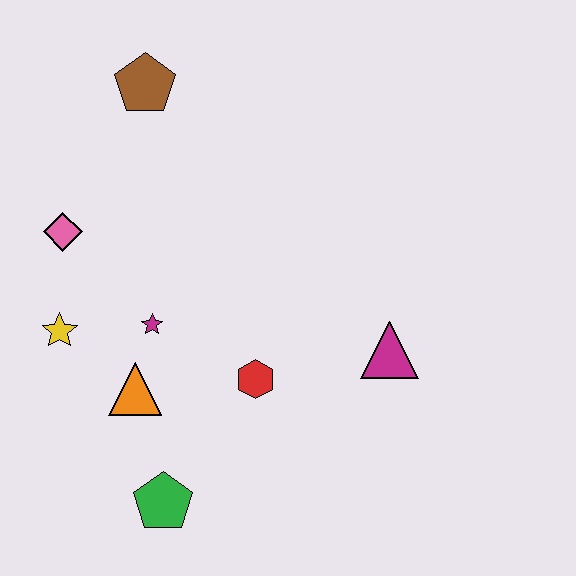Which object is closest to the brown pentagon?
The pink diamond is closest to the brown pentagon.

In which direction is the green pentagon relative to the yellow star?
The green pentagon is below the yellow star.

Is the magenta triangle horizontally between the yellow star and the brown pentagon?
No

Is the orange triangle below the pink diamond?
Yes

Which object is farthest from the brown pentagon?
The green pentagon is farthest from the brown pentagon.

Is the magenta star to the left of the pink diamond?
No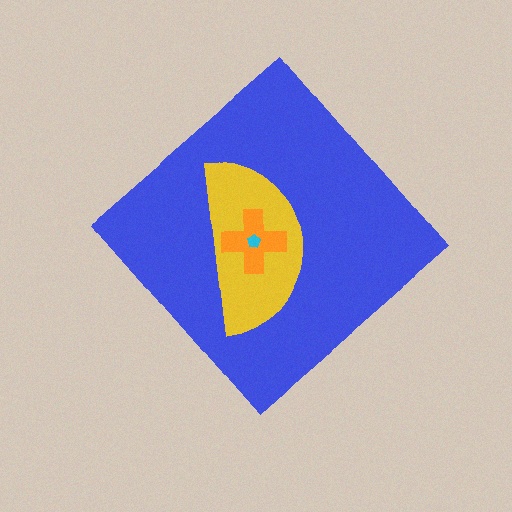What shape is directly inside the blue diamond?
The yellow semicircle.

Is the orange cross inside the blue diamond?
Yes.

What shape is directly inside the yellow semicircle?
The orange cross.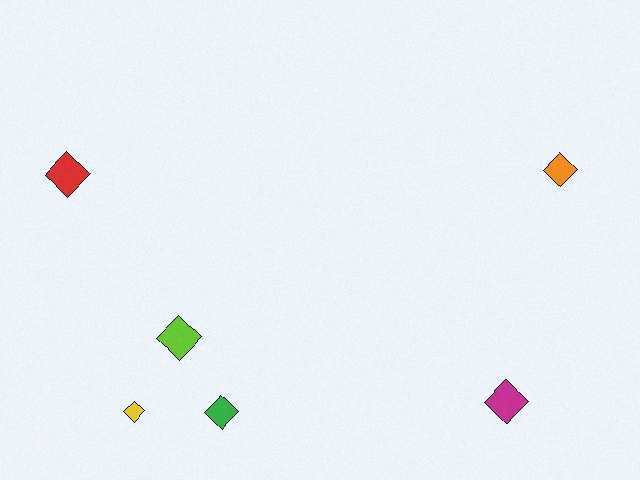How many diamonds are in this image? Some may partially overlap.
There are 6 diamonds.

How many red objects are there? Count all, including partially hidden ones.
There is 1 red object.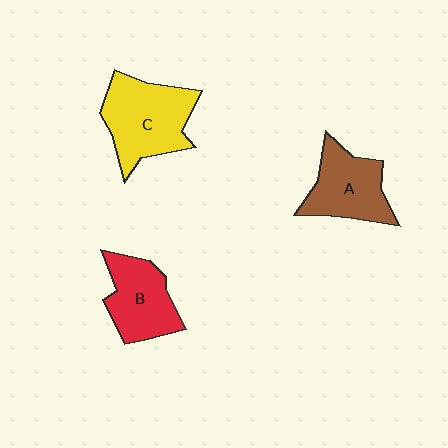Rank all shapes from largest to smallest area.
From largest to smallest: C (yellow), A (brown), B (red).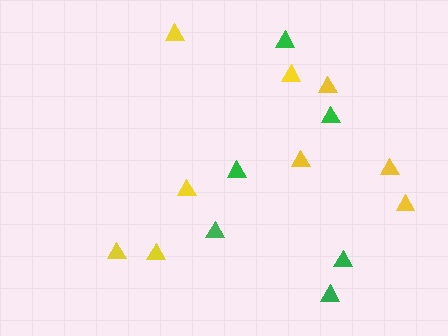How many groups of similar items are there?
There are 2 groups: one group of green triangles (6) and one group of yellow triangles (9).